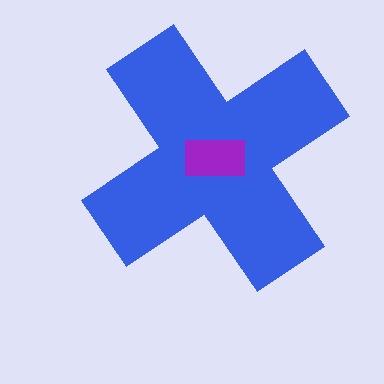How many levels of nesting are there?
2.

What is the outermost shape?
The blue cross.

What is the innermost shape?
The purple rectangle.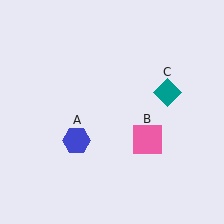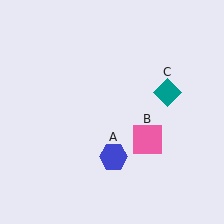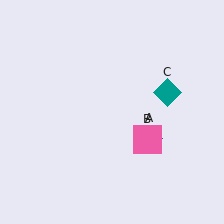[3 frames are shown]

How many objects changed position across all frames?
1 object changed position: blue hexagon (object A).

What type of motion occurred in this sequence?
The blue hexagon (object A) rotated counterclockwise around the center of the scene.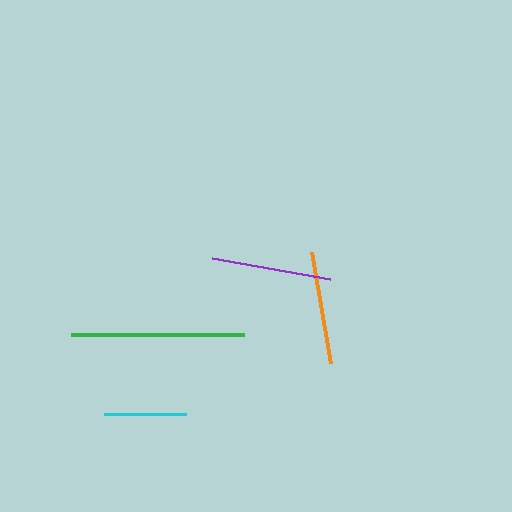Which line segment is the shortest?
The cyan line is the shortest at approximately 82 pixels.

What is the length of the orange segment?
The orange segment is approximately 112 pixels long.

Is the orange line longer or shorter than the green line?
The green line is longer than the orange line.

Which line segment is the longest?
The green line is the longest at approximately 173 pixels.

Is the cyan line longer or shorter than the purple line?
The purple line is longer than the cyan line.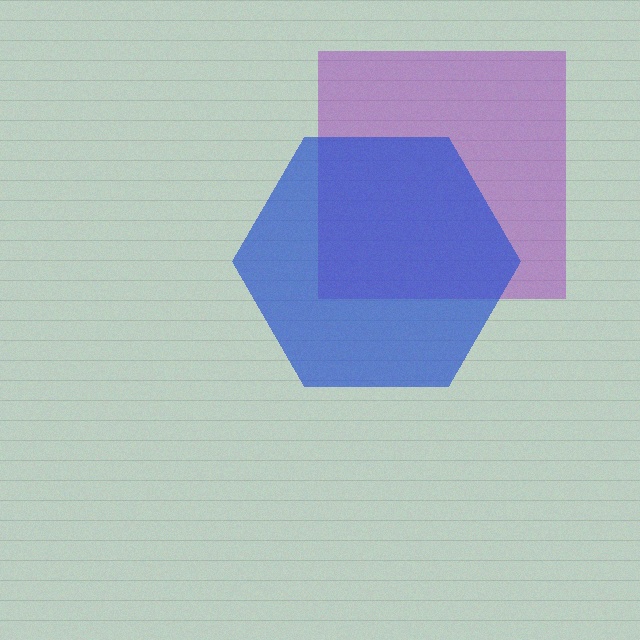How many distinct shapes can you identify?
There are 2 distinct shapes: a purple square, a blue hexagon.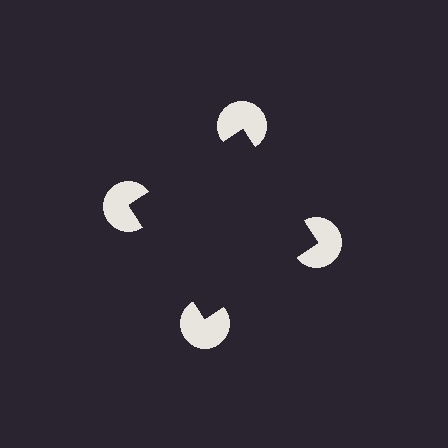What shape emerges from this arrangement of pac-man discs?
An illusory square — its edges are inferred from the aligned wedge cuts in the pac-man discs, not physically drawn.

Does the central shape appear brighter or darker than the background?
It typically appears slightly darker than the background, even though no actual brightness change is drawn.